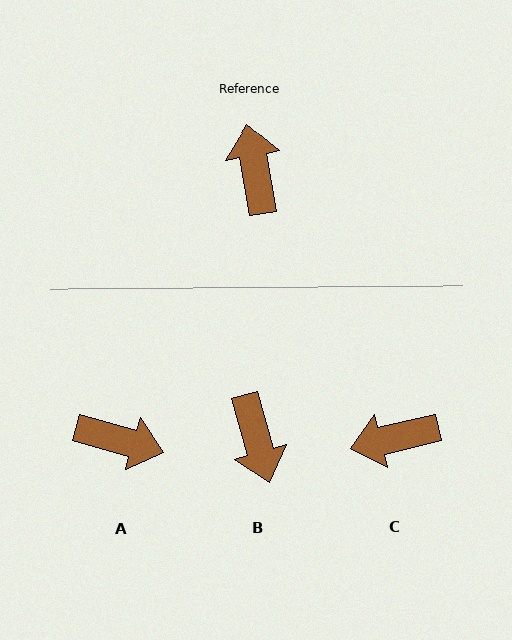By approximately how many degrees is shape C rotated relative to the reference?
Approximately 93 degrees counter-clockwise.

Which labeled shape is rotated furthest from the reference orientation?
B, about 174 degrees away.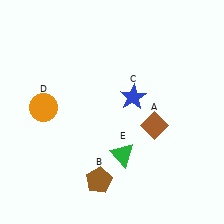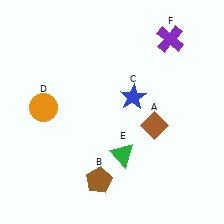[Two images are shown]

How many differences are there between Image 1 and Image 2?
There is 1 difference between the two images.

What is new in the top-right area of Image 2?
A purple cross (F) was added in the top-right area of Image 2.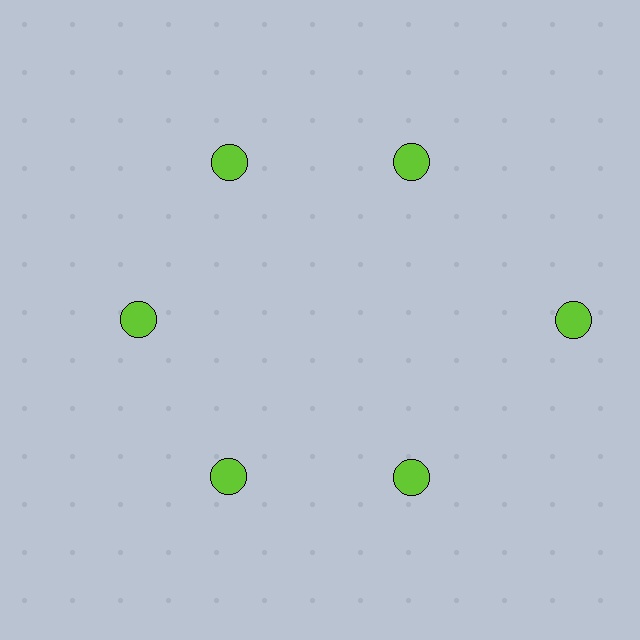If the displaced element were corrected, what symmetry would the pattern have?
It would have 6-fold rotational symmetry — the pattern would map onto itself every 60 degrees.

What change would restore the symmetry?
The symmetry would be restored by moving it inward, back onto the ring so that all 6 circles sit at equal angles and equal distance from the center.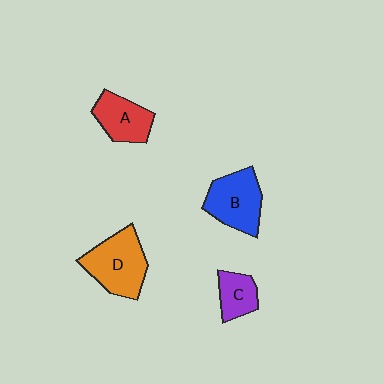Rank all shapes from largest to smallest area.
From largest to smallest: D (orange), B (blue), A (red), C (purple).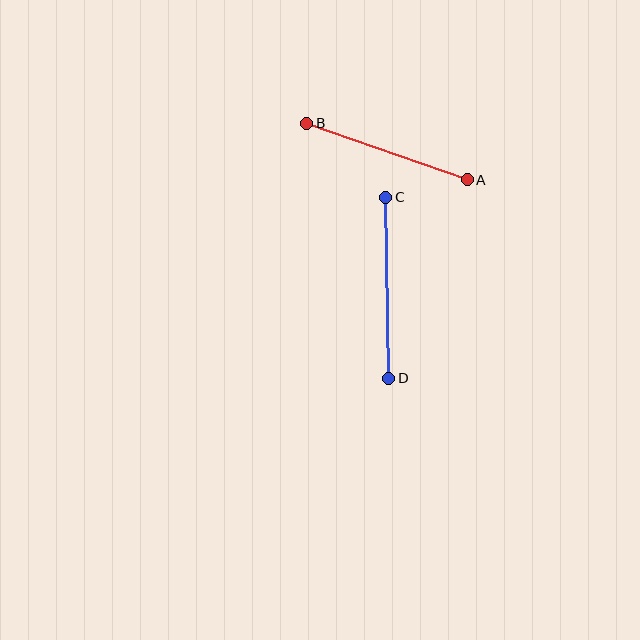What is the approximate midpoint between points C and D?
The midpoint is at approximately (387, 288) pixels.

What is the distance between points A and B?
The distance is approximately 170 pixels.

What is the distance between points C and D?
The distance is approximately 181 pixels.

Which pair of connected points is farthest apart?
Points C and D are farthest apart.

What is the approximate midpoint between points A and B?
The midpoint is at approximately (387, 151) pixels.